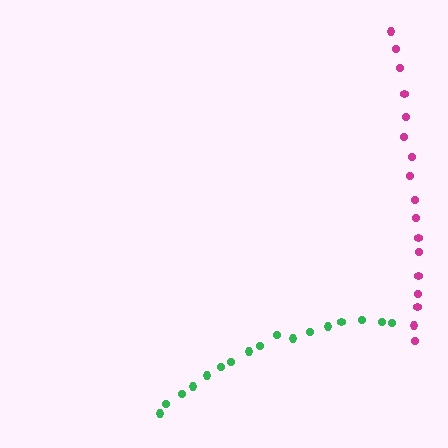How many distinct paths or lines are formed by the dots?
There are 2 distinct paths.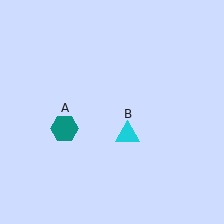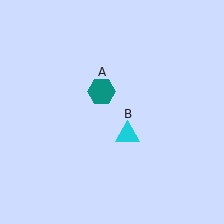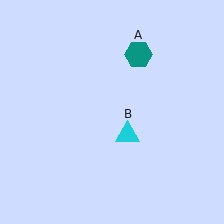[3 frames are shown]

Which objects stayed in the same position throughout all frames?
Cyan triangle (object B) remained stationary.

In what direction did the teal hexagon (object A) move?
The teal hexagon (object A) moved up and to the right.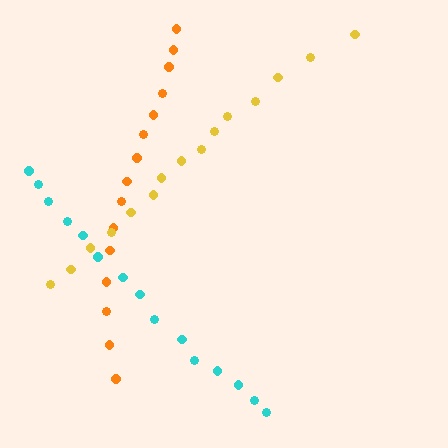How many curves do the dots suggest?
There are 3 distinct paths.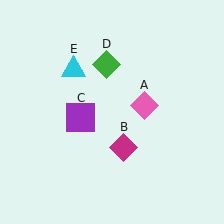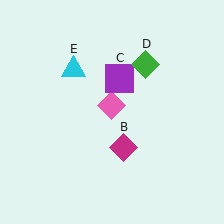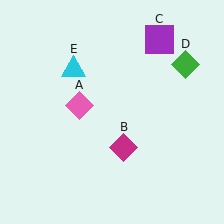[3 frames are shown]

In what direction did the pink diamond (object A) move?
The pink diamond (object A) moved left.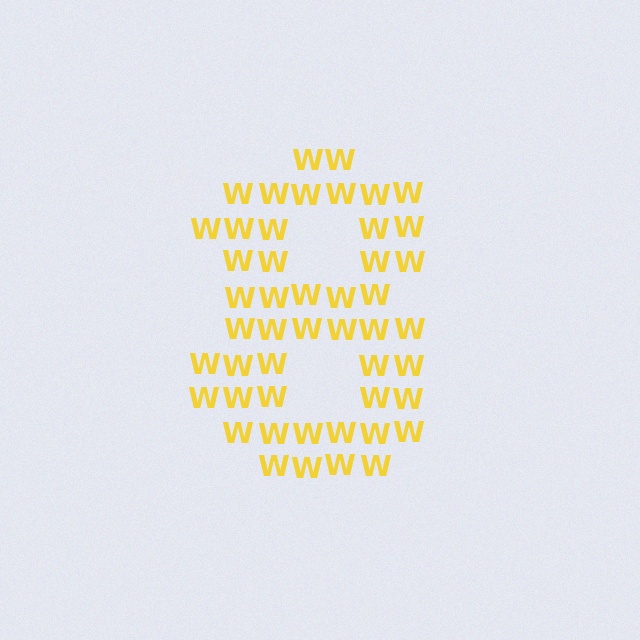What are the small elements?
The small elements are letter W's.